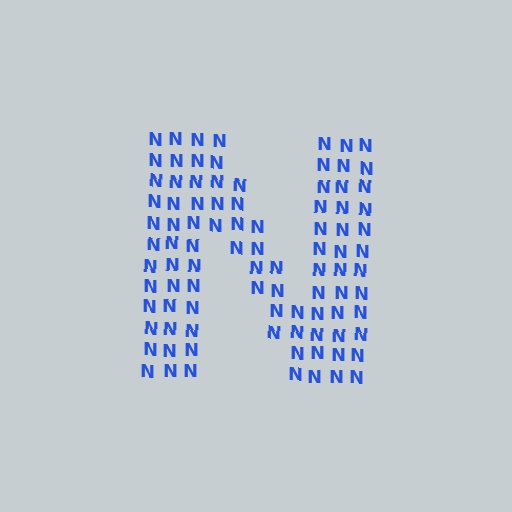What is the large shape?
The large shape is the letter N.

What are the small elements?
The small elements are letter N's.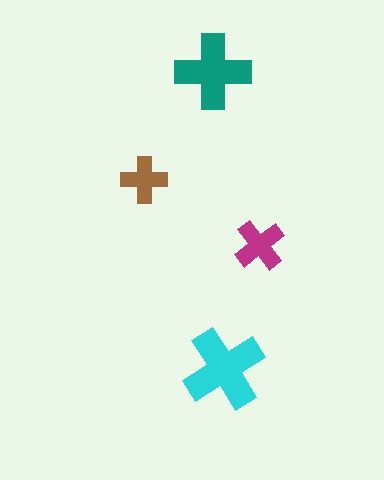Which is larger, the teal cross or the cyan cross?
The cyan one.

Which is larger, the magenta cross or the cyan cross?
The cyan one.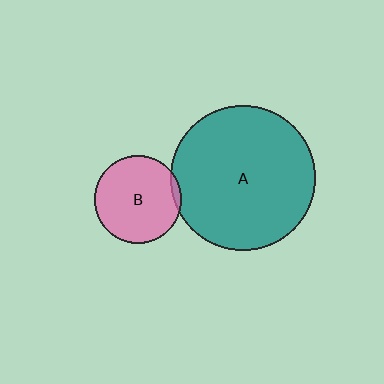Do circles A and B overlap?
Yes.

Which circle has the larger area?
Circle A (teal).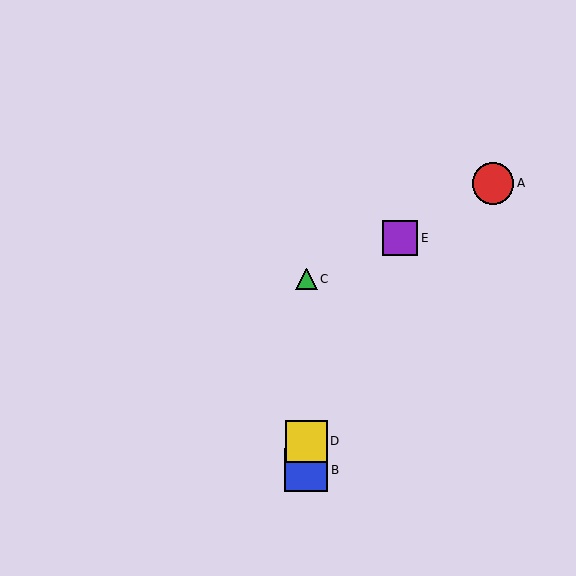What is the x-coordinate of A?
Object A is at x≈493.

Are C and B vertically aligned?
Yes, both are at x≈306.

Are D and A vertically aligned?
No, D is at x≈306 and A is at x≈493.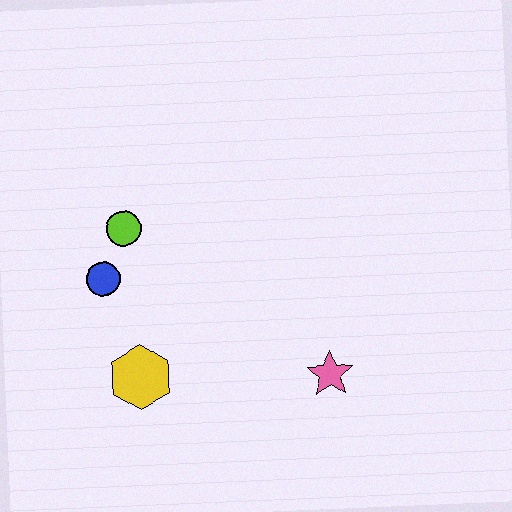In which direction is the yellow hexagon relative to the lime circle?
The yellow hexagon is below the lime circle.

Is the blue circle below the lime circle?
Yes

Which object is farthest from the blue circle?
The pink star is farthest from the blue circle.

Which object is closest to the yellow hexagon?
The blue circle is closest to the yellow hexagon.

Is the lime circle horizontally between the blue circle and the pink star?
Yes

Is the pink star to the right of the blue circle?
Yes